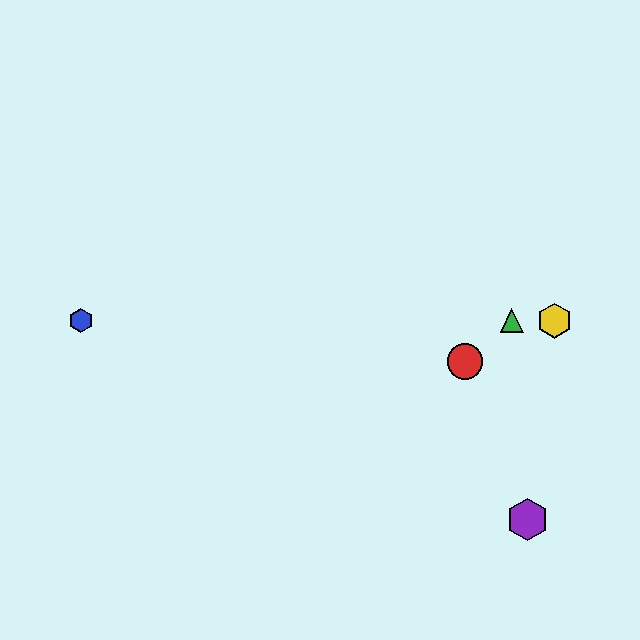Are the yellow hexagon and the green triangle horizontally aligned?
Yes, both are at y≈321.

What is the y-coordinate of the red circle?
The red circle is at y≈361.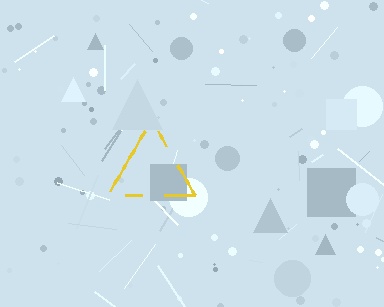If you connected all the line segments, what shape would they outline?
They would outline a triangle.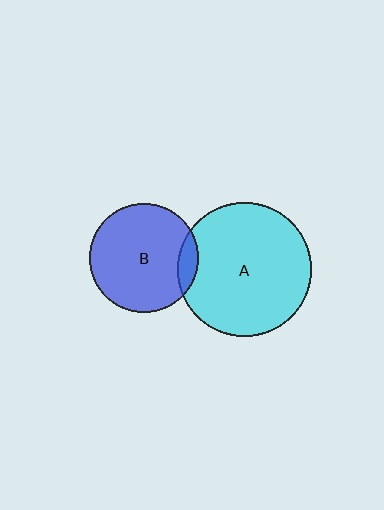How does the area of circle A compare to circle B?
Approximately 1.5 times.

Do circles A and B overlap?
Yes.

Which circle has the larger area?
Circle A (cyan).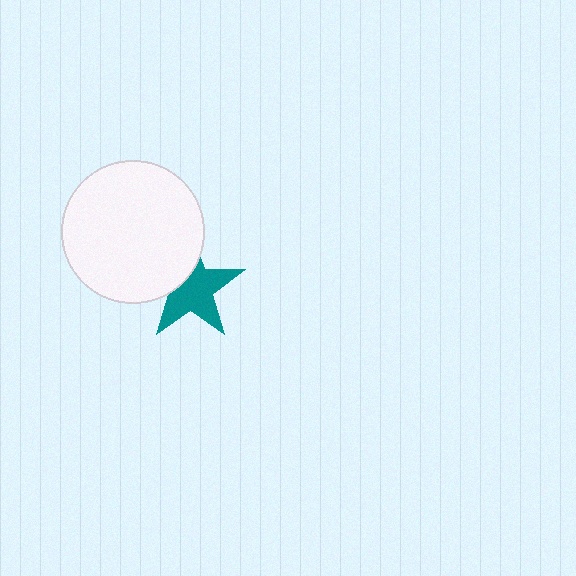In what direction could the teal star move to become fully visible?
The teal star could move toward the lower-right. That would shift it out from behind the white circle entirely.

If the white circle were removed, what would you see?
You would see the complete teal star.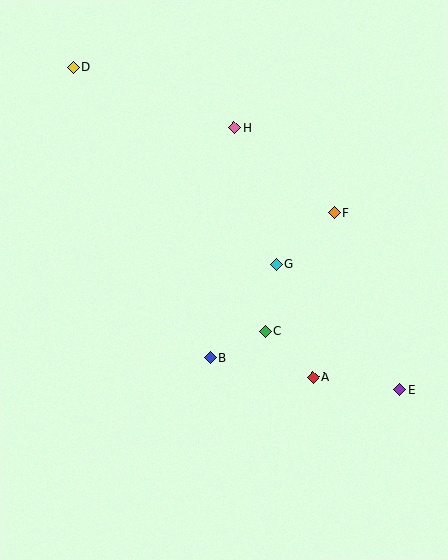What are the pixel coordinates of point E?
Point E is at (400, 390).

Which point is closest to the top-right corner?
Point F is closest to the top-right corner.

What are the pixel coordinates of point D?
Point D is at (73, 68).